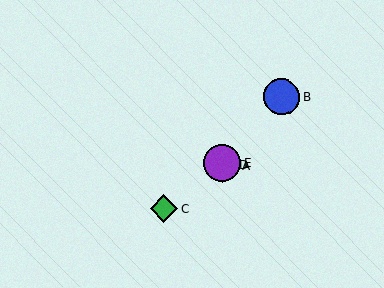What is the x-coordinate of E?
Object E is at x≈222.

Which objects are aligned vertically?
Objects A, D, E are aligned vertically.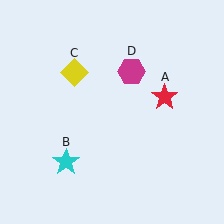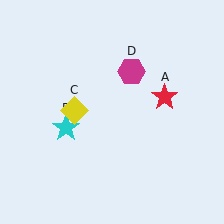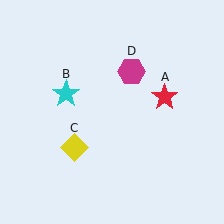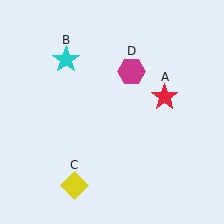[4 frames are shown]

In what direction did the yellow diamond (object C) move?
The yellow diamond (object C) moved down.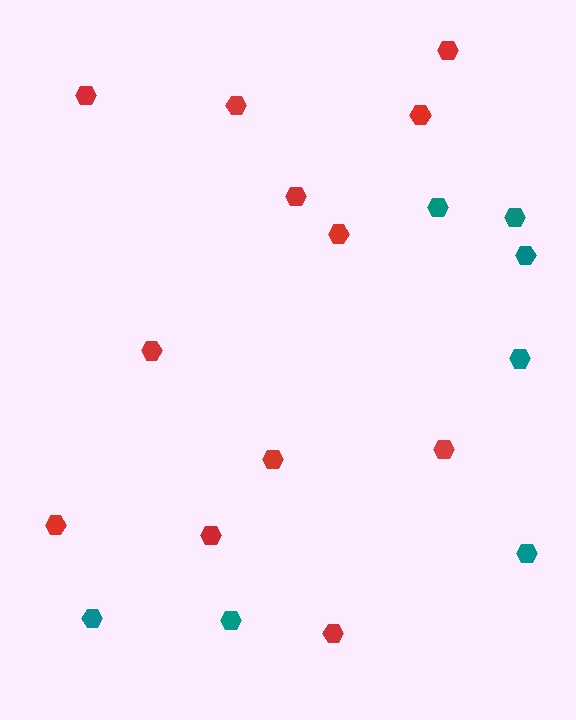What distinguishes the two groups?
There are 2 groups: one group of teal hexagons (7) and one group of red hexagons (12).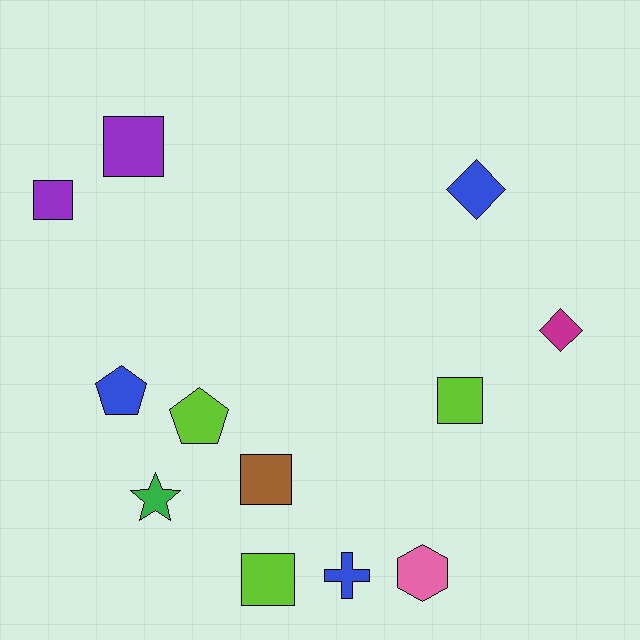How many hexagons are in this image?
There is 1 hexagon.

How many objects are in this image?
There are 12 objects.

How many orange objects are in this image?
There are no orange objects.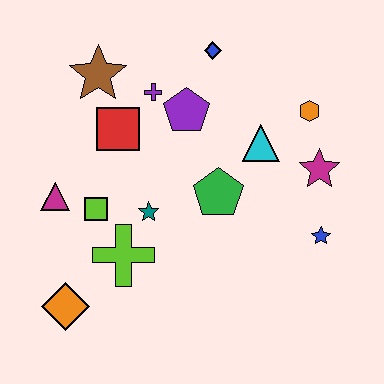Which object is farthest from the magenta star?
The orange diamond is farthest from the magenta star.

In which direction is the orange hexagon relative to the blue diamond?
The orange hexagon is to the right of the blue diamond.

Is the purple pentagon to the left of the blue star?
Yes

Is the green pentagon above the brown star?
No